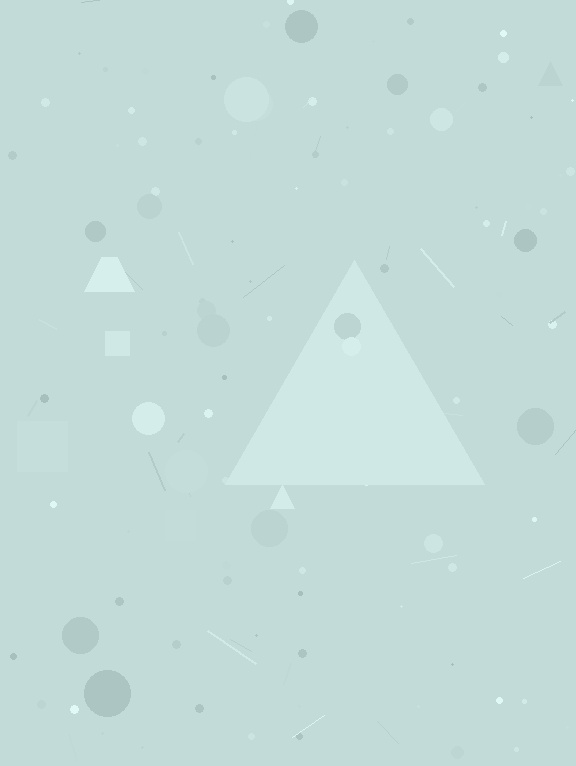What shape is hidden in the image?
A triangle is hidden in the image.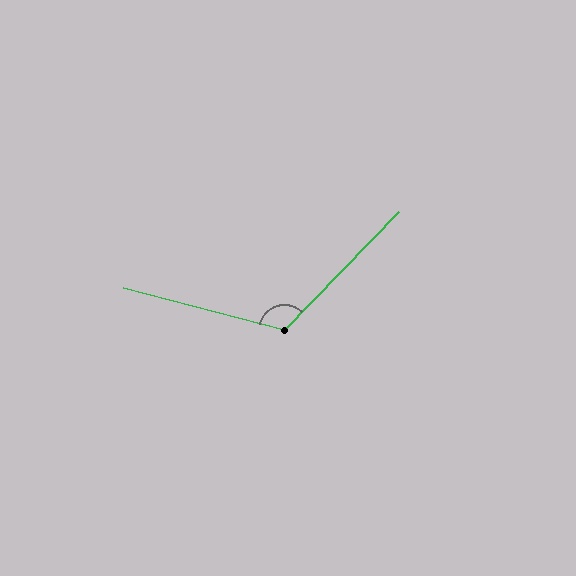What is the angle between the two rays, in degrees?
Approximately 119 degrees.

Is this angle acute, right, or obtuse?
It is obtuse.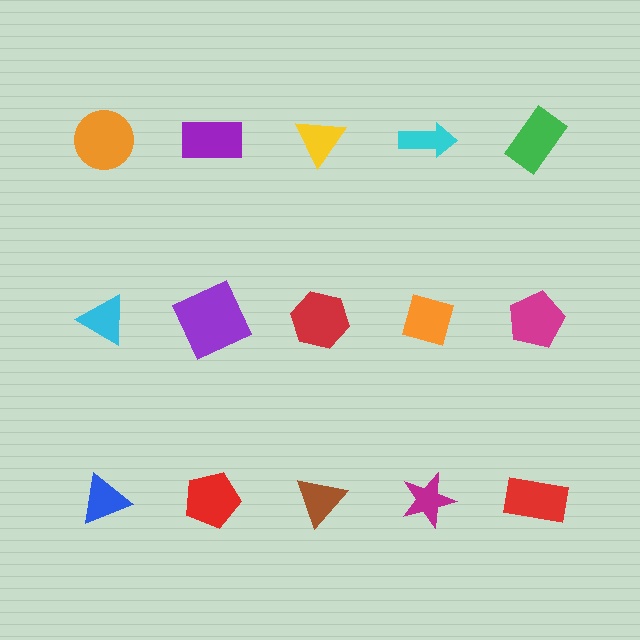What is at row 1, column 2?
A purple rectangle.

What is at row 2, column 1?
A cyan triangle.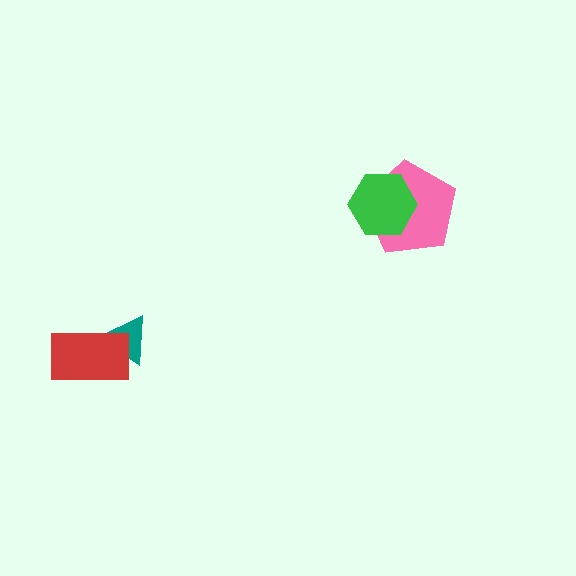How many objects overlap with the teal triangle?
1 object overlaps with the teal triangle.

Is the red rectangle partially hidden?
No, no other shape covers it.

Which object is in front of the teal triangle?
The red rectangle is in front of the teal triangle.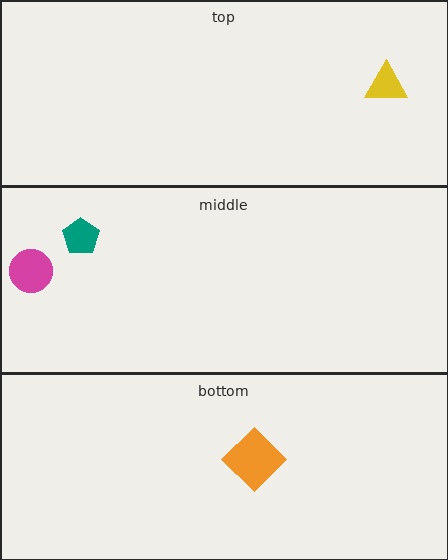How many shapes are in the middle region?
2.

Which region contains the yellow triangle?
The top region.